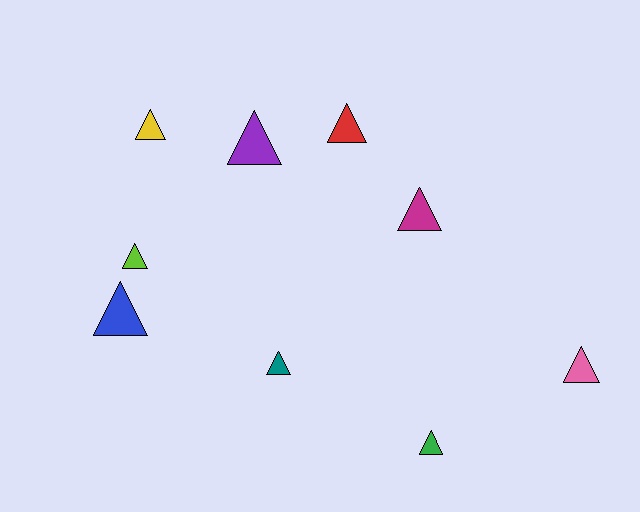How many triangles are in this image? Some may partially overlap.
There are 9 triangles.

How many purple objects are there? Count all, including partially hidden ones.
There is 1 purple object.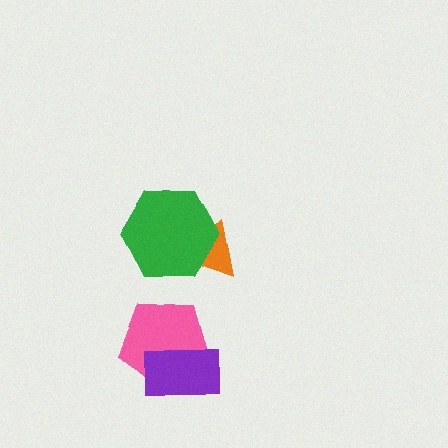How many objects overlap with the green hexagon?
1 object overlaps with the green hexagon.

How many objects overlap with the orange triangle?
1 object overlaps with the orange triangle.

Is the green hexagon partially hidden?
No, no other shape covers it.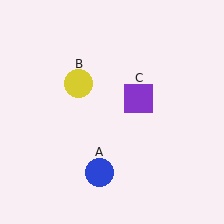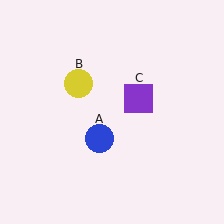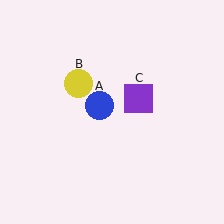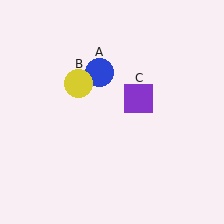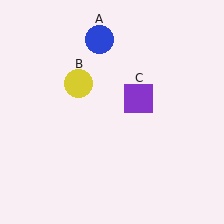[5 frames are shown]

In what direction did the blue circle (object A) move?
The blue circle (object A) moved up.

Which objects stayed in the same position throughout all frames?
Yellow circle (object B) and purple square (object C) remained stationary.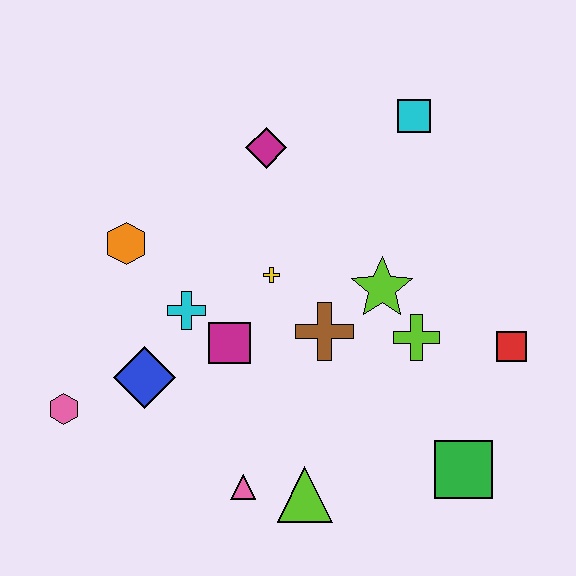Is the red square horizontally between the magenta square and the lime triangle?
No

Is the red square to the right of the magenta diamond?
Yes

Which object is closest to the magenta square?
The cyan cross is closest to the magenta square.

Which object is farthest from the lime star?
The pink hexagon is farthest from the lime star.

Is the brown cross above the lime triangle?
Yes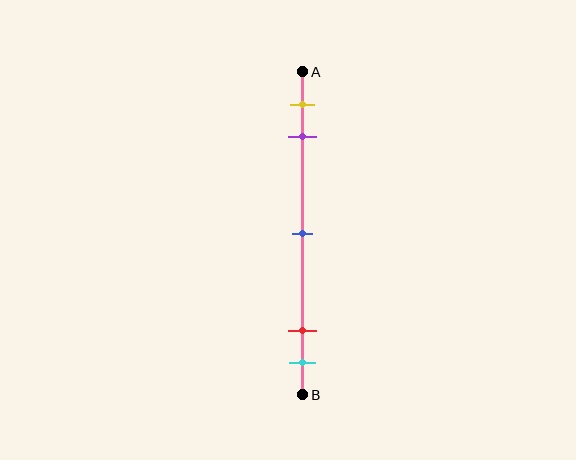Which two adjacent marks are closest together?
The red and cyan marks are the closest adjacent pair.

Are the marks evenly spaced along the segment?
No, the marks are not evenly spaced.